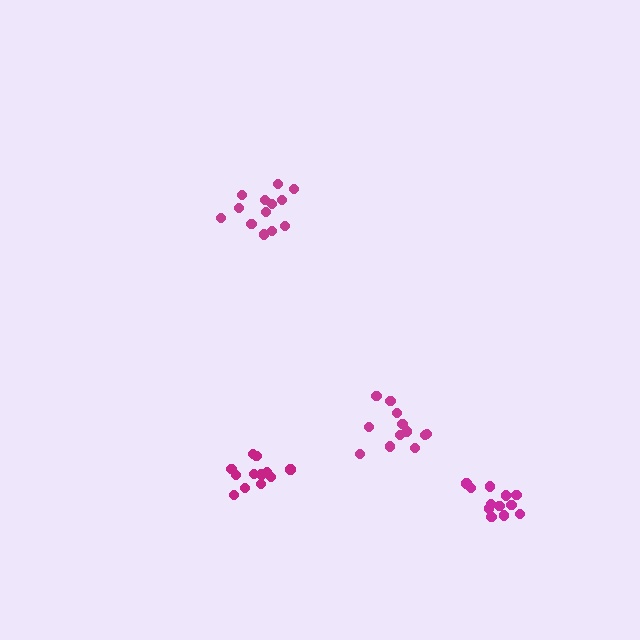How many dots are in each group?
Group 1: 13 dots, Group 2: 12 dots, Group 3: 12 dots, Group 4: 13 dots (50 total).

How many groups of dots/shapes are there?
There are 4 groups.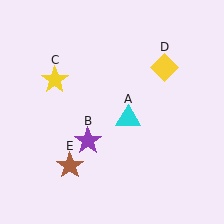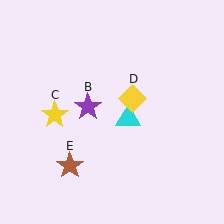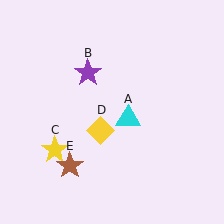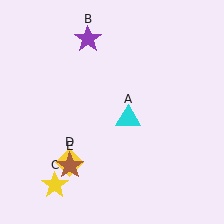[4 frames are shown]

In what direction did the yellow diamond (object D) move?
The yellow diamond (object D) moved down and to the left.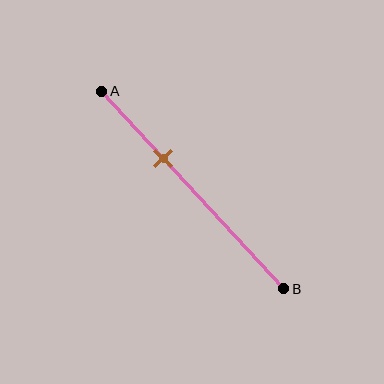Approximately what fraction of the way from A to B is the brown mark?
The brown mark is approximately 35% of the way from A to B.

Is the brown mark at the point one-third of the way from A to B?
Yes, the mark is approximately at the one-third point.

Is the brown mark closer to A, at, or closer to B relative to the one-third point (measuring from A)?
The brown mark is approximately at the one-third point of segment AB.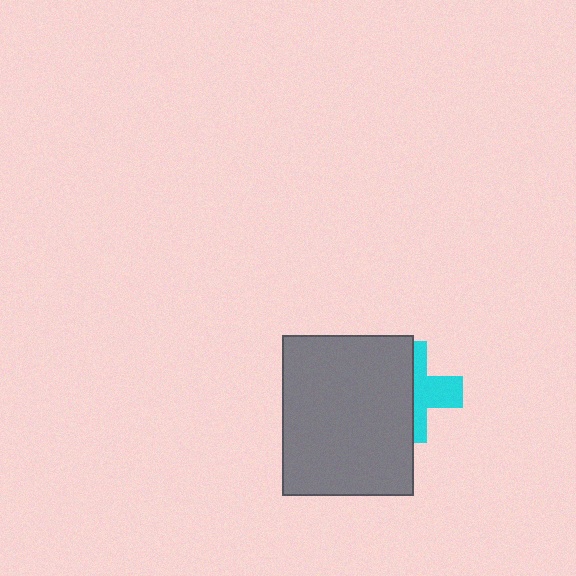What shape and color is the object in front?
The object in front is a gray rectangle.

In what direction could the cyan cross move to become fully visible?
The cyan cross could move right. That would shift it out from behind the gray rectangle entirely.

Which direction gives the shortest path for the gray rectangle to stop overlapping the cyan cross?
Moving left gives the shortest separation.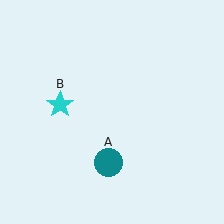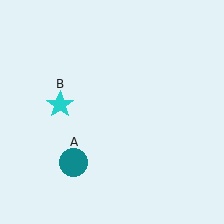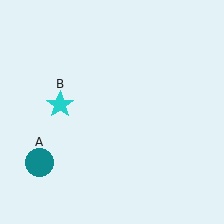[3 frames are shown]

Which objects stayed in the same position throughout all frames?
Cyan star (object B) remained stationary.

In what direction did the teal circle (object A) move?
The teal circle (object A) moved left.